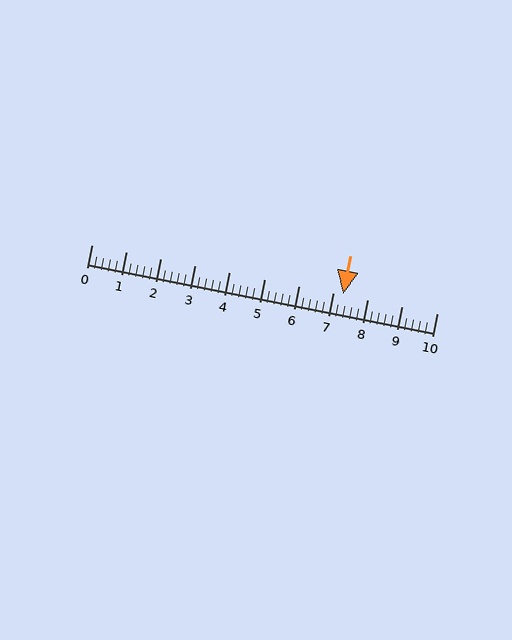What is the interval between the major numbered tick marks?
The major tick marks are spaced 1 units apart.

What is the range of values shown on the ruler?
The ruler shows values from 0 to 10.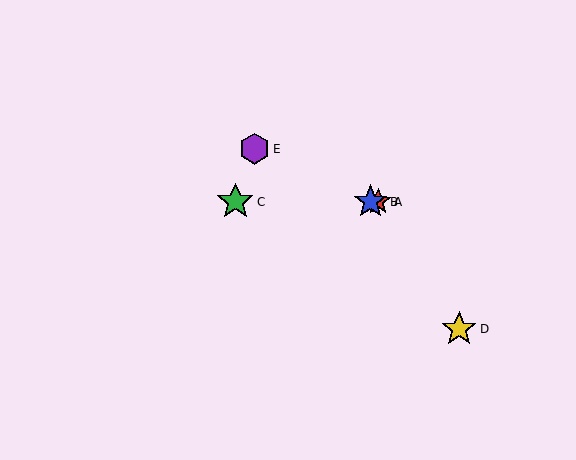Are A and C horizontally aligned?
Yes, both are at y≈202.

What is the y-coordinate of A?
Object A is at y≈202.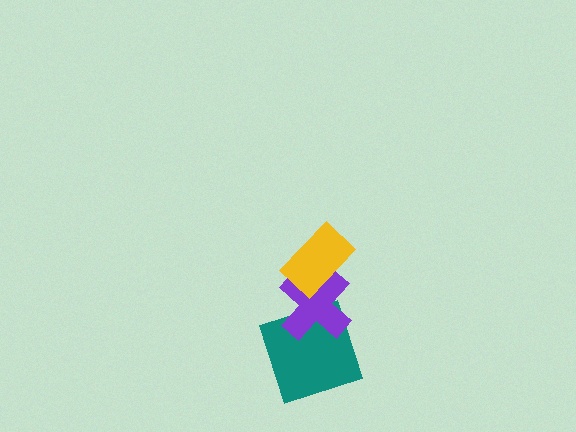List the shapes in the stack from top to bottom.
From top to bottom: the yellow rectangle, the purple cross, the teal square.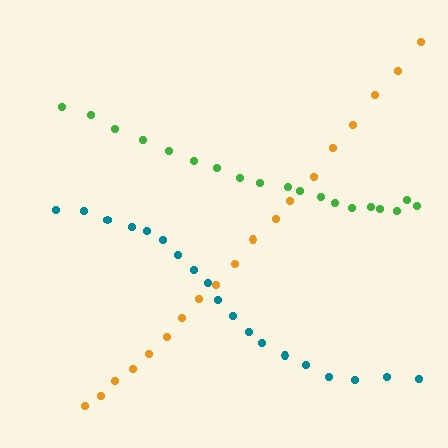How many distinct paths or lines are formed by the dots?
There are 3 distinct paths.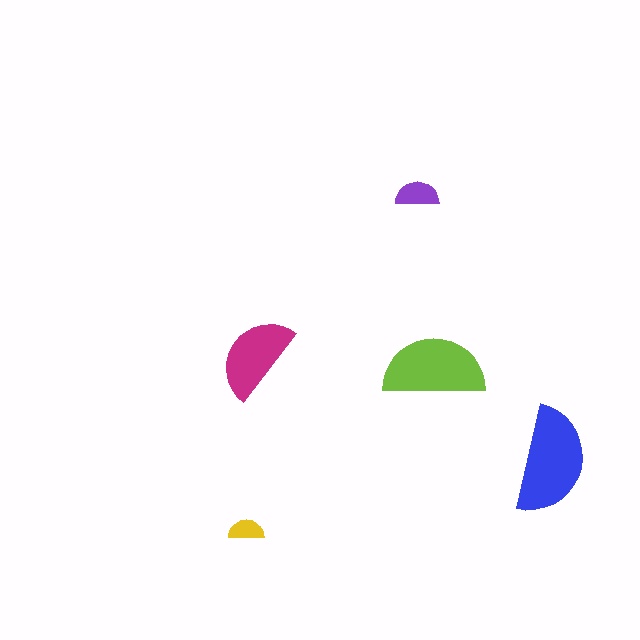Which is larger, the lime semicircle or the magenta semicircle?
The lime one.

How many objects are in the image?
There are 5 objects in the image.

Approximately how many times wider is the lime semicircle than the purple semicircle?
About 2.5 times wider.